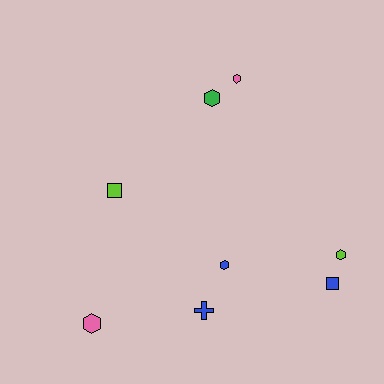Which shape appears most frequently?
Hexagon, with 5 objects.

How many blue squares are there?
There is 1 blue square.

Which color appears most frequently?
Blue, with 3 objects.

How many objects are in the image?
There are 8 objects.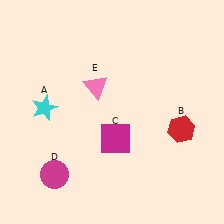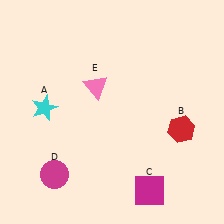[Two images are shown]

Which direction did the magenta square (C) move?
The magenta square (C) moved down.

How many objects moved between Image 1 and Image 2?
1 object moved between the two images.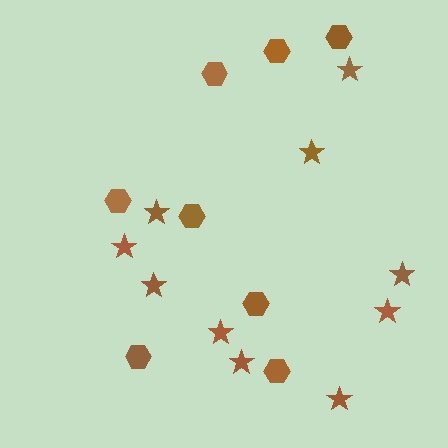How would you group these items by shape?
There are 2 groups: one group of hexagons (8) and one group of stars (10).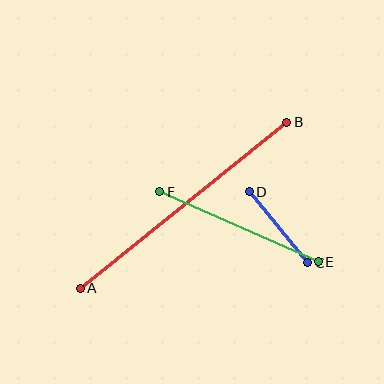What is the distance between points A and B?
The distance is approximately 265 pixels.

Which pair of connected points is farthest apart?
Points A and B are farthest apart.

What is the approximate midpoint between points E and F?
The midpoint is at approximately (239, 227) pixels.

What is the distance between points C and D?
The distance is approximately 92 pixels.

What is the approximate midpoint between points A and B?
The midpoint is at approximately (184, 205) pixels.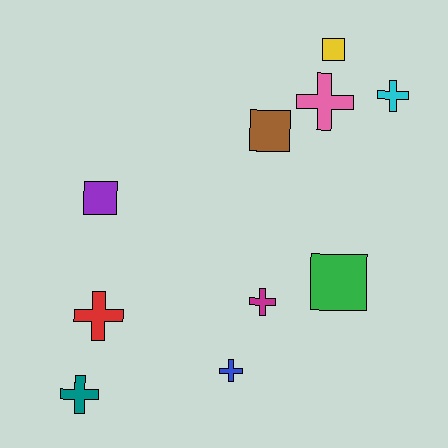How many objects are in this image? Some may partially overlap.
There are 10 objects.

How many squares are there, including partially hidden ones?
There are 4 squares.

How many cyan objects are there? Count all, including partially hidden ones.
There is 1 cyan object.